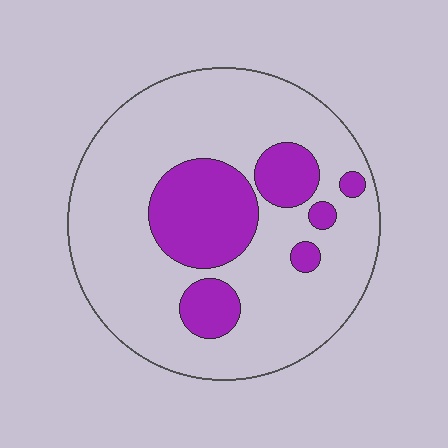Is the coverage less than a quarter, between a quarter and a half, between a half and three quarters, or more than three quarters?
Less than a quarter.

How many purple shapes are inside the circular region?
6.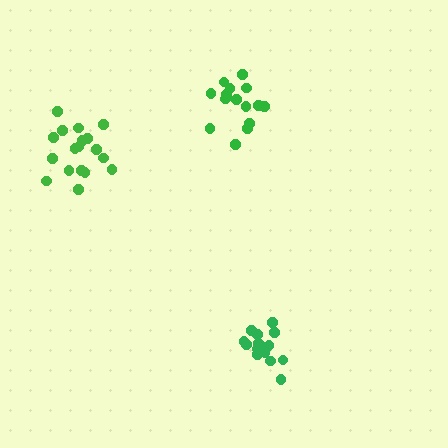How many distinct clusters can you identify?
There are 3 distinct clusters.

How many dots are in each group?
Group 1: 18 dots, Group 2: 15 dots, Group 3: 15 dots (48 total).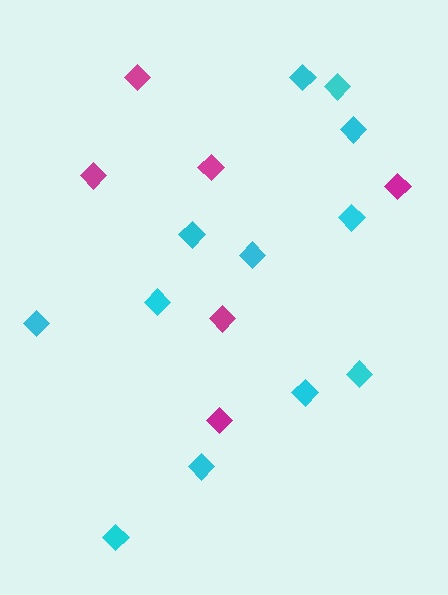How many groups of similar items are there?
There are 2 groups: one group of cyan diamonds (12) and one group of magenta diamonds (6).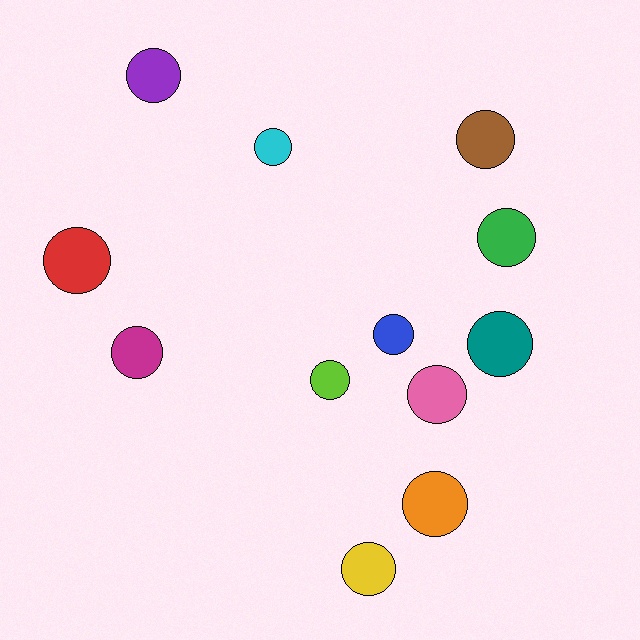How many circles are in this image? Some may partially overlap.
There are 12 circles.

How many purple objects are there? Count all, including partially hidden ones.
There is 1 purple object.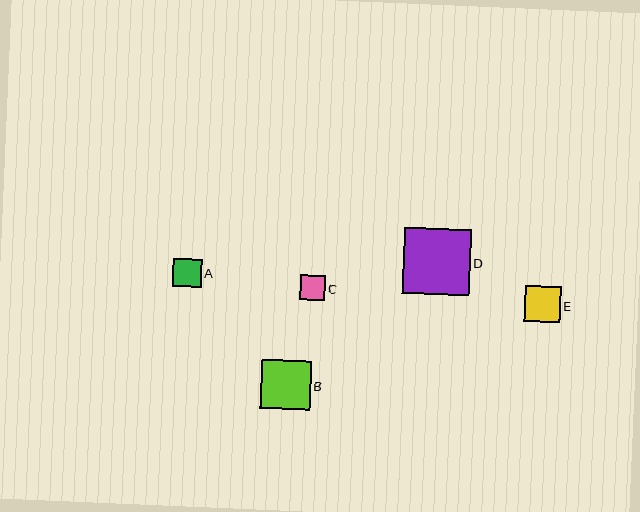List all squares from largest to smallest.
From largest to smallest: D, B, E, A, C.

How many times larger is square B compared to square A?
Square B is approximately 1.8 times the size of square A.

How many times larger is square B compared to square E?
Square B is approximately 1.4 times the size of square E.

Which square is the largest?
Square D is the largest with a size of approximately 67 pixels.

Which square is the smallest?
Square C is the smallest with a size of approximately 25 pixels.